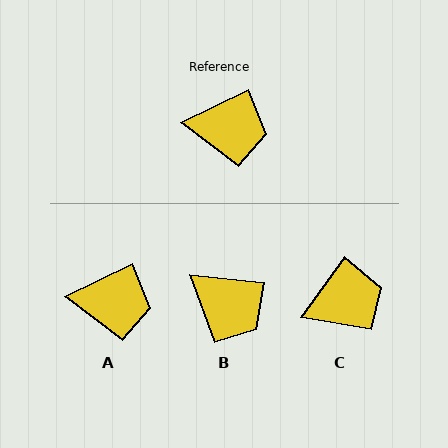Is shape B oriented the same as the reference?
No, it is off by about 32 degrees.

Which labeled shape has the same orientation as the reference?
A.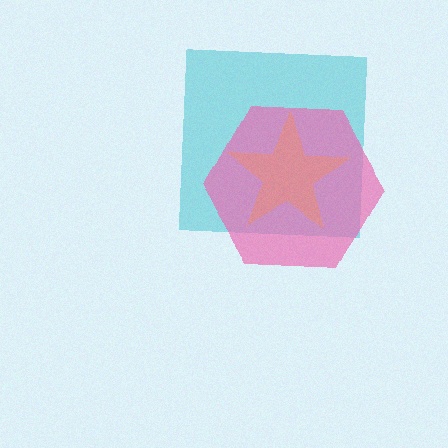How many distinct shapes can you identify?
There are 3 distinct shapes: a cyan square, a yellow star, a pink hexagon.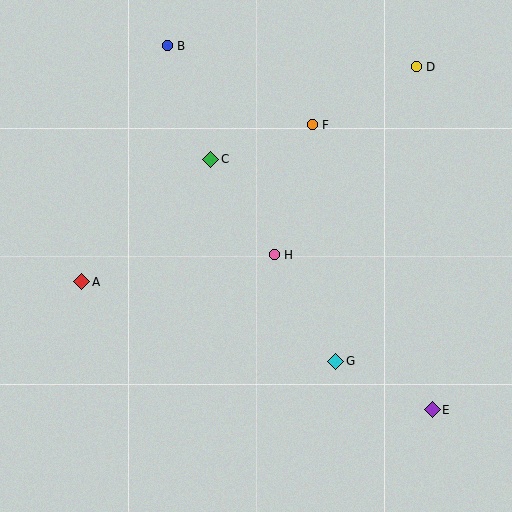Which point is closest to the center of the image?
Point H at (274, 255) is closest to the center.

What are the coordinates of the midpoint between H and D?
The midpoint between H and D is at (345, 161).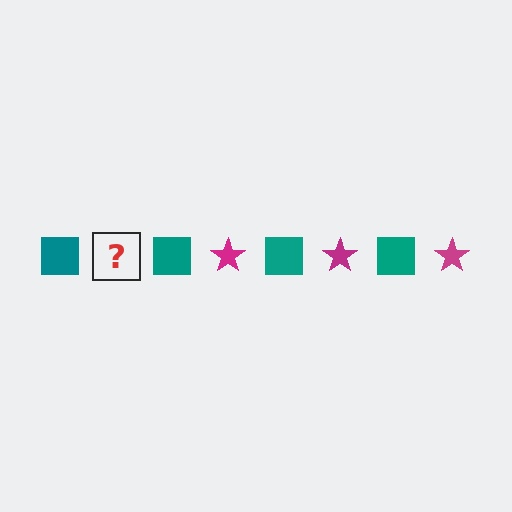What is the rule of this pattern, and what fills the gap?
The rule is that the pattern alternates between teal square and magenta star. The gap should be filled with a magenta star.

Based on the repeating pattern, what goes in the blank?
The blank should be a magenta star.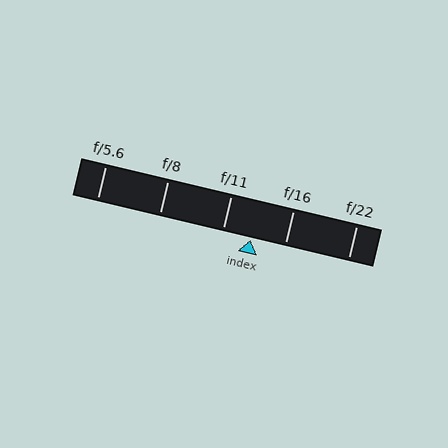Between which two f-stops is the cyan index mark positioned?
The index mark is between f/11 and f/16.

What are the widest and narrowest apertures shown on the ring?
The widest aperture shown is f/5.6 and the narrowest is f/22.